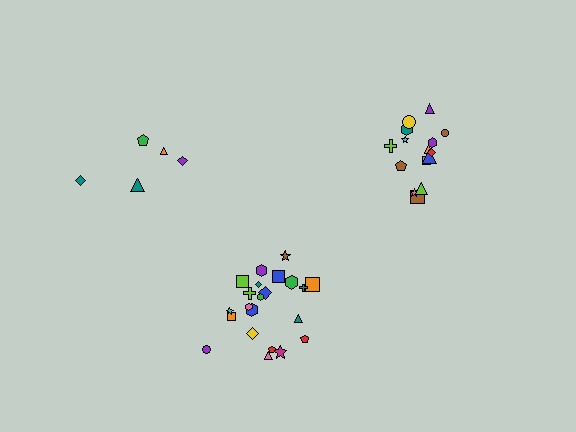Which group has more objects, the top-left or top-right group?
The top-right group.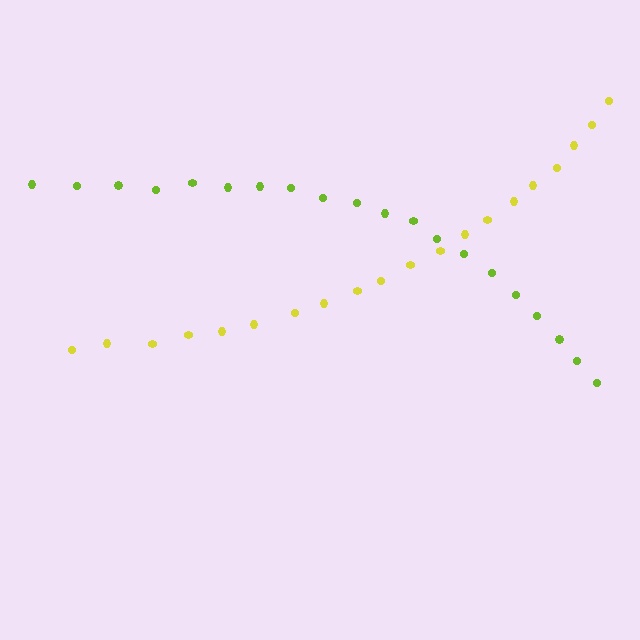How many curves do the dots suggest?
There are 2 distinct paths.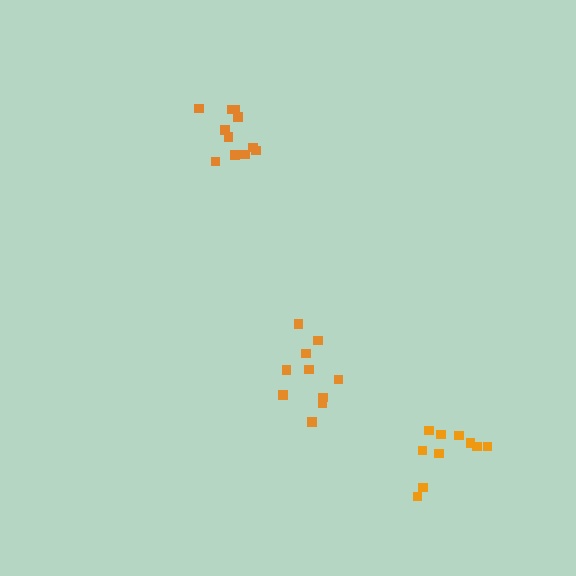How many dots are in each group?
Group 1: 10 dots, Group 2: 10 dots, Group 3: 11 dots (31 total).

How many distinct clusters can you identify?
There are 3 distinct clusters.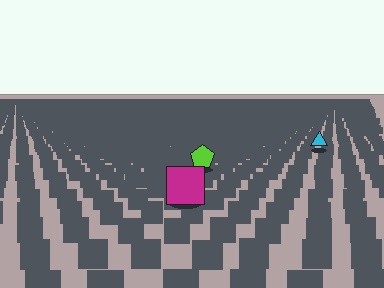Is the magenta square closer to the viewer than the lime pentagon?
Yes. The magenta square is closer — you can tell from the texture gradient: the ground texture is coarser near it.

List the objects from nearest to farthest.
From nearest to farthest: the magenta square, the lime pentagon, the cyan triangle.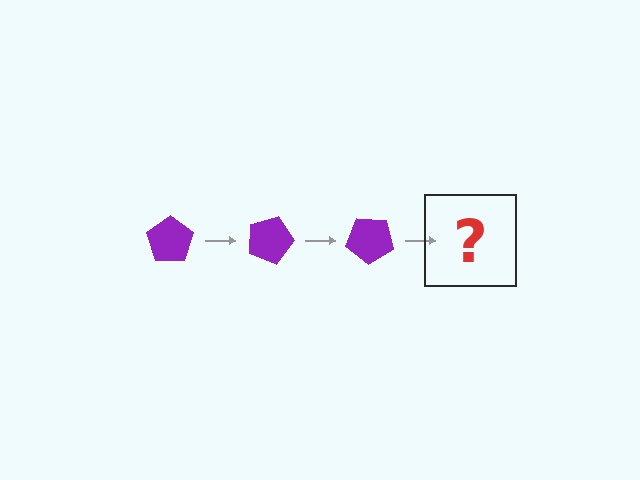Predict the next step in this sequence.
The next step is a purple pentagon rotated 60 degrees.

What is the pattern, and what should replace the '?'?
The pattern is that the pentagon rotates 20 degrees each step. The '?' should be a purple pentagon rotated 60 degrees.